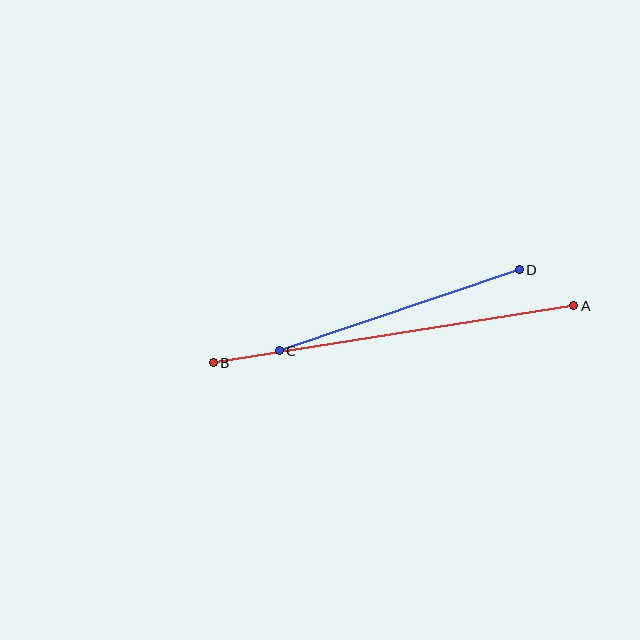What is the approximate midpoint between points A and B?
The midpoint is at approximately (394, 334) pixels.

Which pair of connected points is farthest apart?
Points A and B are farthest apart.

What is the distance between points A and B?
The distance is approximately 365 pixels.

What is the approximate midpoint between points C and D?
The midpoint is at approximately (399, 310) pixels.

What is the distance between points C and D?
The distance is approximately 253 pixels.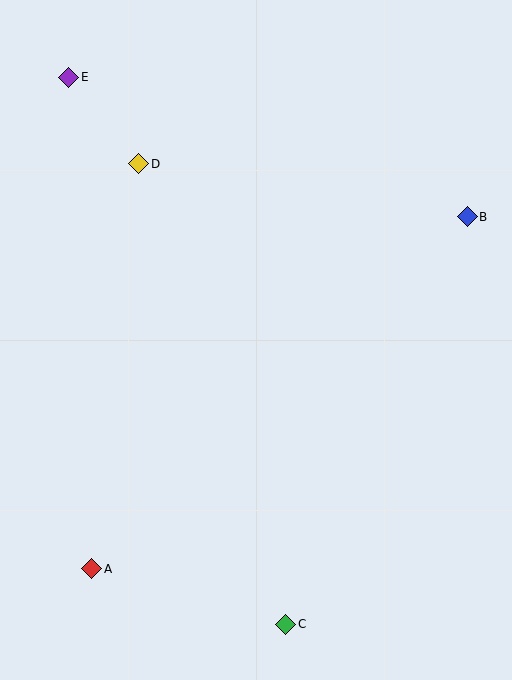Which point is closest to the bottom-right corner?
Point C is closest to the bottom-right corner.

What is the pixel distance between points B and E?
The distance between B and E is 422 pixels.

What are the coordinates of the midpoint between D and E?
The midpoint between D and E is at (104, 121).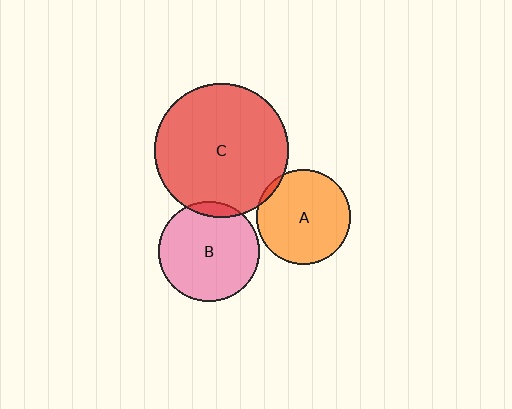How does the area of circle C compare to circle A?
Approximately 2.0 times.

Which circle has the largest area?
Circle C (red).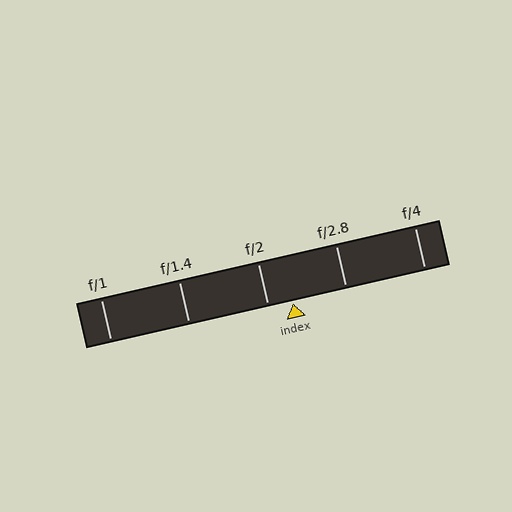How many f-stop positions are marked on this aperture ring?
There are 5 f-stop positions marked.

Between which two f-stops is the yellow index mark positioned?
The index mark is between f/2 and f/2.8.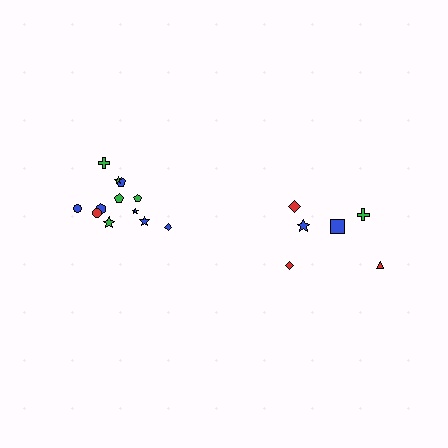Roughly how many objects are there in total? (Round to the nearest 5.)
Roughly 20 objects in total.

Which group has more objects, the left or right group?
The left group.